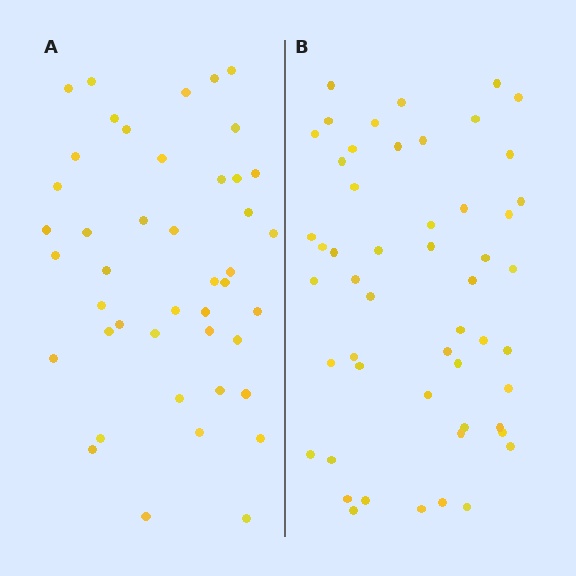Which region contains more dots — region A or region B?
Region B (the right region) has more dots.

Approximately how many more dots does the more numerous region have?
Region B has roughly 8 or so more dots than region A.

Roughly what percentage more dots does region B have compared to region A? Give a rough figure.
About 20% more.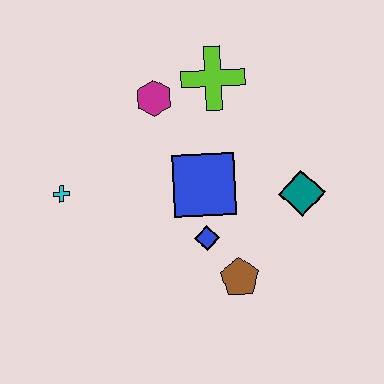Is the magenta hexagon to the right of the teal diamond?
No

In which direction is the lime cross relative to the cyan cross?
The lime cross is to the right of the cyan cross.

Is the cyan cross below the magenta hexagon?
Yes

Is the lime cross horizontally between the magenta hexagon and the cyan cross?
No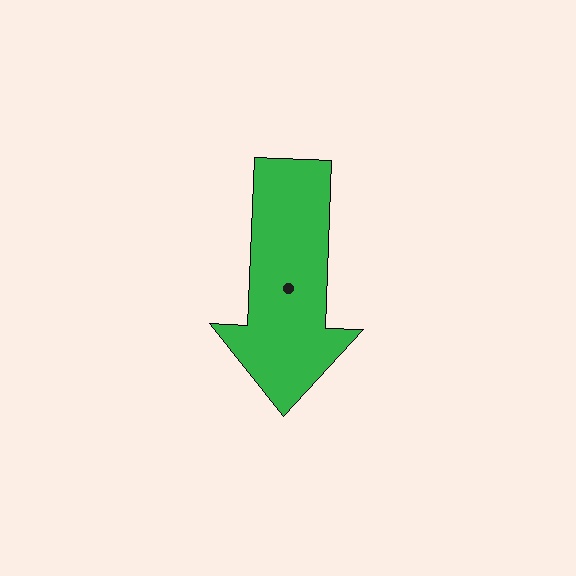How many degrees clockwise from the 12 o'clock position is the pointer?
Approximately 182 degrees.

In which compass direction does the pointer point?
South.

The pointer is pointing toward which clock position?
Roughly 6 o'clock.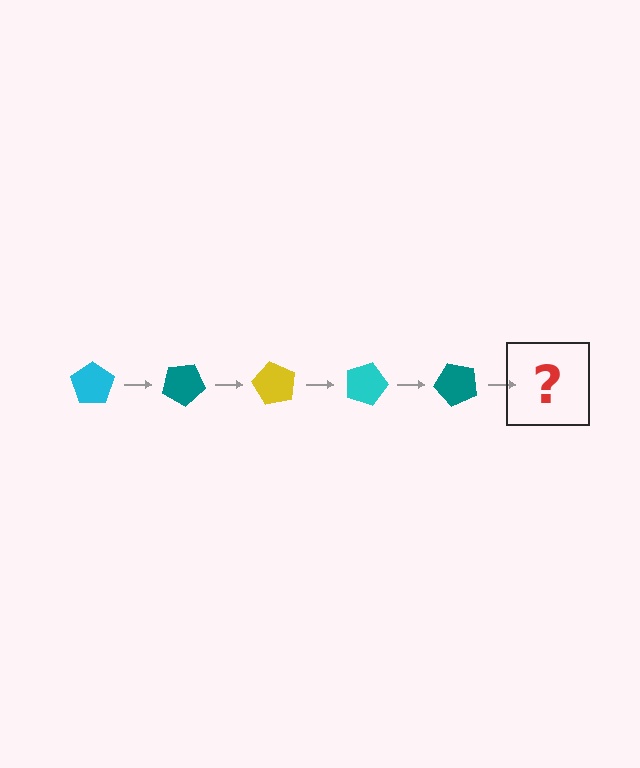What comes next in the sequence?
The next element should be a yellow pentagon, rotated 150 degrees from the start.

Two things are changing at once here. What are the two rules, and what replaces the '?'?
The two rules are that it rotates 30 degrees each step and the color cycles through cyan, teal, and yellow. The '?' should be a yellow pentagon, rotated 150 degrees from the start.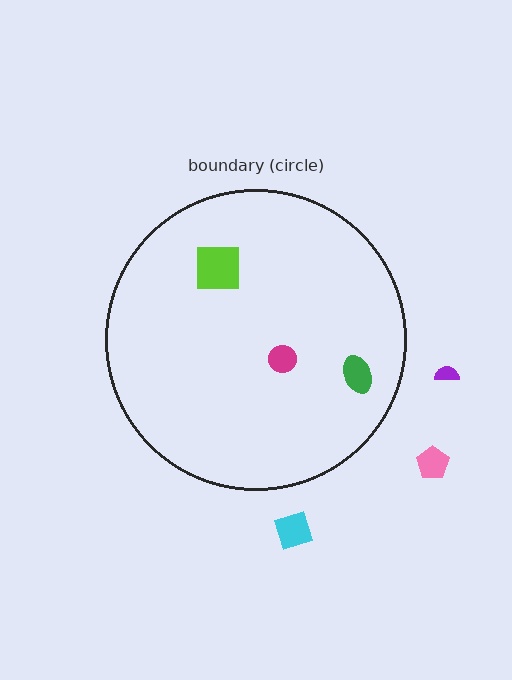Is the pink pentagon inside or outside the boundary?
Outside.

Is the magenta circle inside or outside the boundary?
Inside.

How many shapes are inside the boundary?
3 inside, 3 outside.